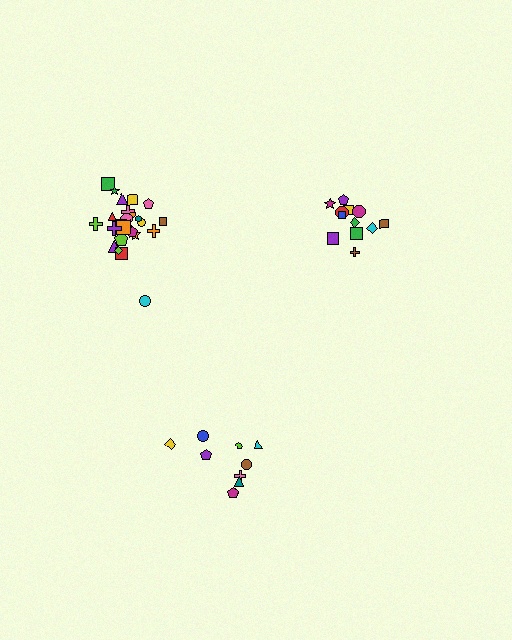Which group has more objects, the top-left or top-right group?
The top-left group.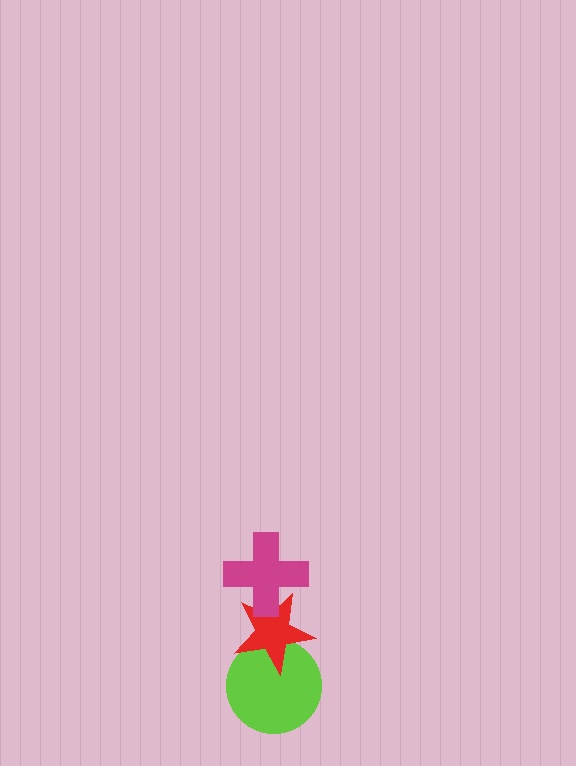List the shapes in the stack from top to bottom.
From top to bottom: the magenta cross, the red star, the lime circle.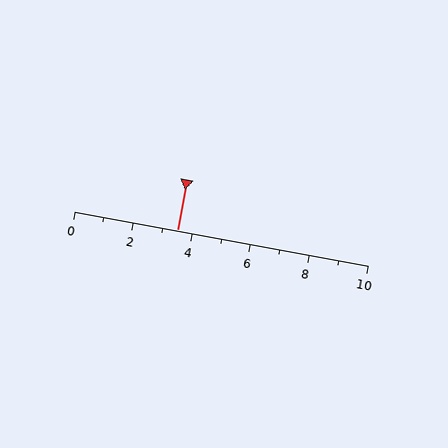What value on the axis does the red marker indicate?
The marker indicates approximately 3.5.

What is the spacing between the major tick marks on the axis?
The major ticks are spaced 2 apart.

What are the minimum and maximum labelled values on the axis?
The axis runs from 0 to 10.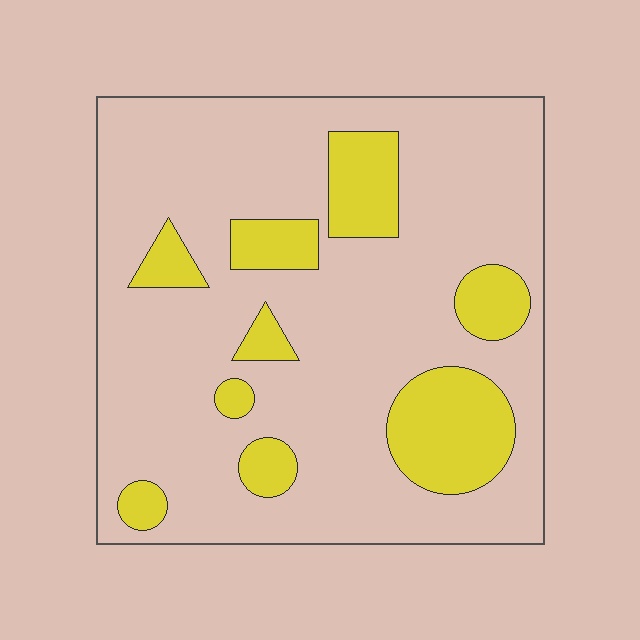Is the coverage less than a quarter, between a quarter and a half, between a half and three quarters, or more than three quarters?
Less than a quarter.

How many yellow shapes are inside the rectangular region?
9.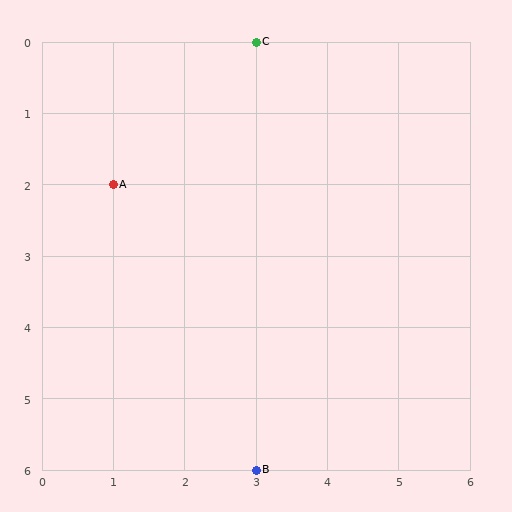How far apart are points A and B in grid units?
Points A and B are 2 columns and 4 rows apart (about 4.5 grid units diagonally).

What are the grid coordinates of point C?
Point C is at grid coordinates (3, 0).